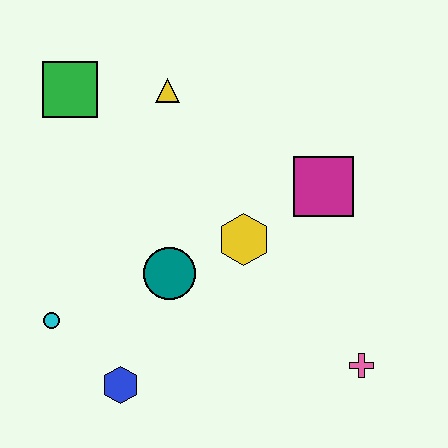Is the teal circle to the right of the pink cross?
No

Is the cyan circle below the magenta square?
Yes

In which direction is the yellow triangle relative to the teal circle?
The yellow triangle is above the teal circle.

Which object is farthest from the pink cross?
The green square is farthest from the pink cross.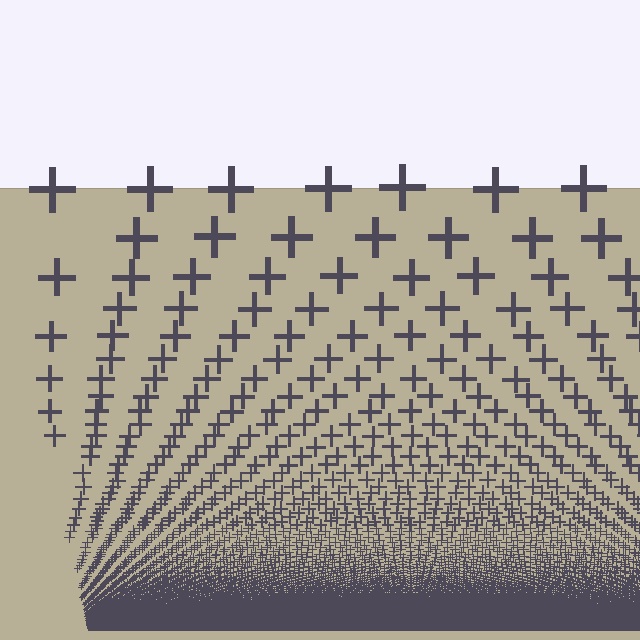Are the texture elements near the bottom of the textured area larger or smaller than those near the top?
Smaller. The gradient is inverted — elements near the bottom are smaller and denser.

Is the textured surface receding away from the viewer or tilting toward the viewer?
The surface appears to tilt toward the viewer. Texture elements get larger and sparser toward the top.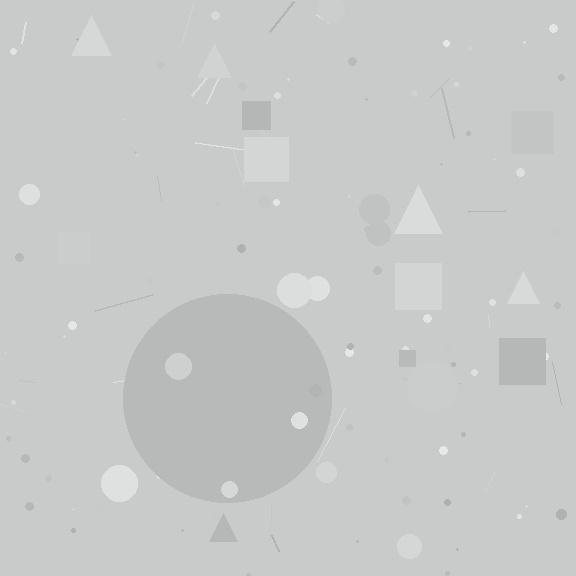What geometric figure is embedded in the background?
A circle is embedded in the background.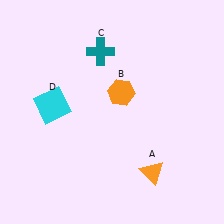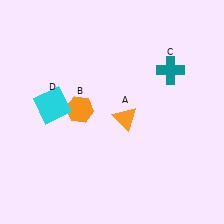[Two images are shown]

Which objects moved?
The objects that moved are: the orange triangle (A), the orange hexagon (B), the teal cross (C).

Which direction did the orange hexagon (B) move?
The orange hexagon (B) moved left.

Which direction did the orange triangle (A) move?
The orange triangle (A) moved up.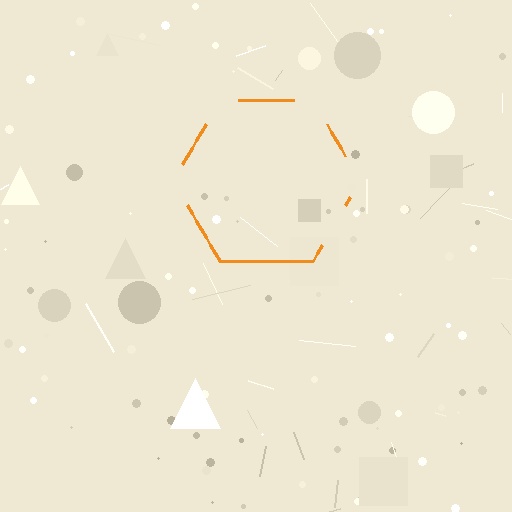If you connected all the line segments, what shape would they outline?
They would outline a hexagon.